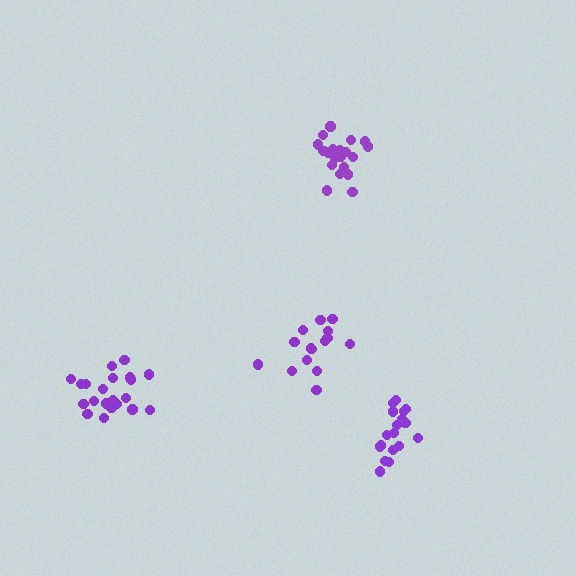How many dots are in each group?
Group 1: 21 dots, Group 2: 15 dots, Group 3: 21 dots, Group 4: 18 dots (75 total).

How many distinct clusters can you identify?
There are 4 distinct clusters.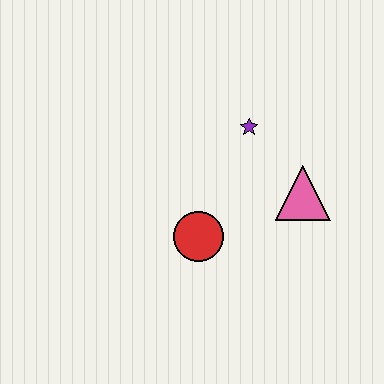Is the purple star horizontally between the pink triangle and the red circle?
Yes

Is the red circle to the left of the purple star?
Yes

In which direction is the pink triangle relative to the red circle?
The pink triangle is to the right of the red circle.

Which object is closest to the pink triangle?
The purple star is closest to the pink triangle.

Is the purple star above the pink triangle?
Yes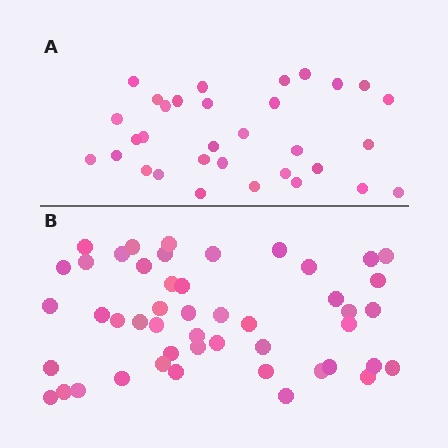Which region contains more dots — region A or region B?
Region B (the bottom region) has more dots.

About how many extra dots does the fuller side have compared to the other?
Region B has approximately 15 more dots than region A.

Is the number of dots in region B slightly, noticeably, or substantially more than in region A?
Region B has substantially more. The ratio is roughly 1.5 to 1.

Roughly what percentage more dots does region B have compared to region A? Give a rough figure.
About 50% more.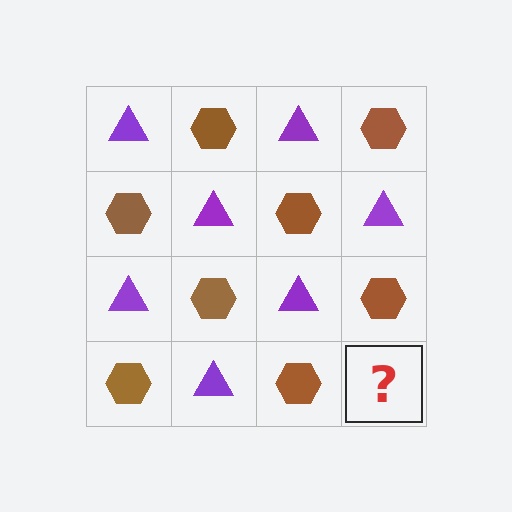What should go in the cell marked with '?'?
The missing cell should contain a purple triangle.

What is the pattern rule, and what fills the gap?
The rule is that it alternates purple triangle and brown hexagon in a checkerboard pattern. The gap should be filled with a purple triangle.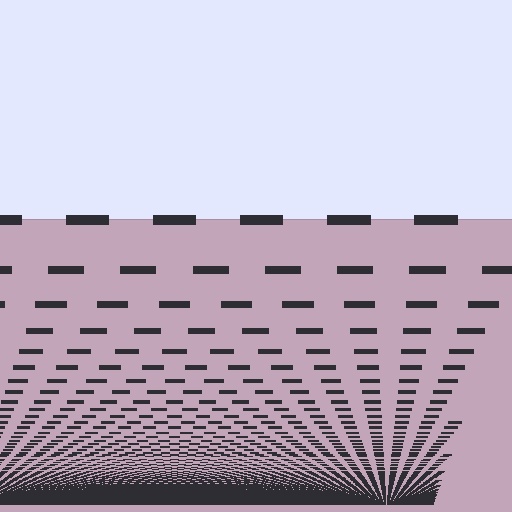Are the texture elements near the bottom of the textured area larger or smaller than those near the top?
Smaller. The gradient is inverted — elements near the bottom are smaller and denser.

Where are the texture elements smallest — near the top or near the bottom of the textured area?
Near the bottom.